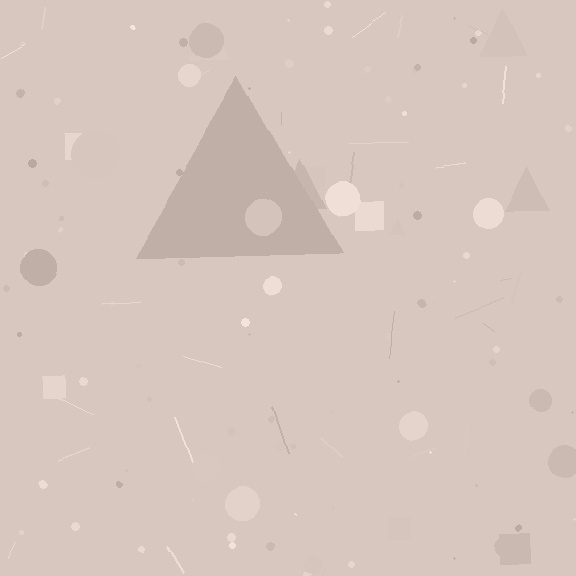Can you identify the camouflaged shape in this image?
The camouflaged shape is a triangle.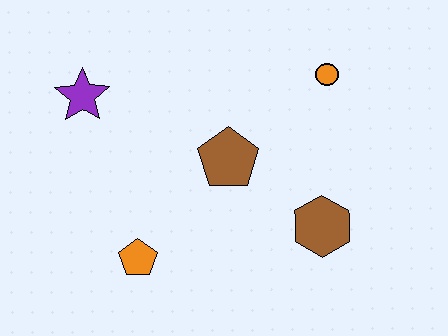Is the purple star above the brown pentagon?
Yes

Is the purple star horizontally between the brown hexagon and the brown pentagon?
No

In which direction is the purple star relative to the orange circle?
The purple star is to the left of the orange circle.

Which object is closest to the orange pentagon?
The brown pentagon is closest to the orange pentagon.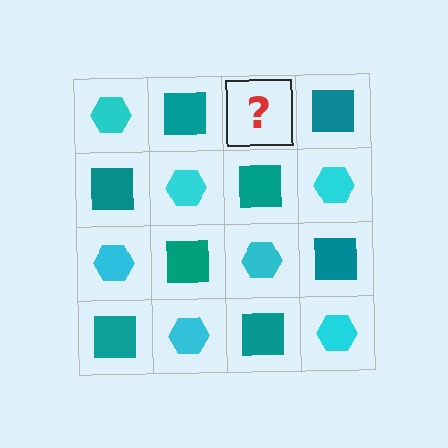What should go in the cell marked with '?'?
The missing cell should contain a cyan hexagon.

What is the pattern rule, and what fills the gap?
The rule is that it alternates cyan hexagon and teal square in a checkerboard pattern. The gap should be filled with a cyan hexagon.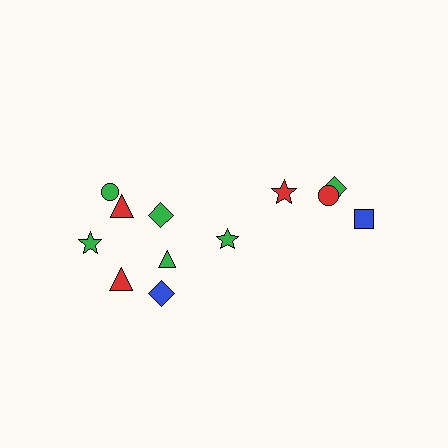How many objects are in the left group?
There are 7 objects.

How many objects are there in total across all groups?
There are 12 objects.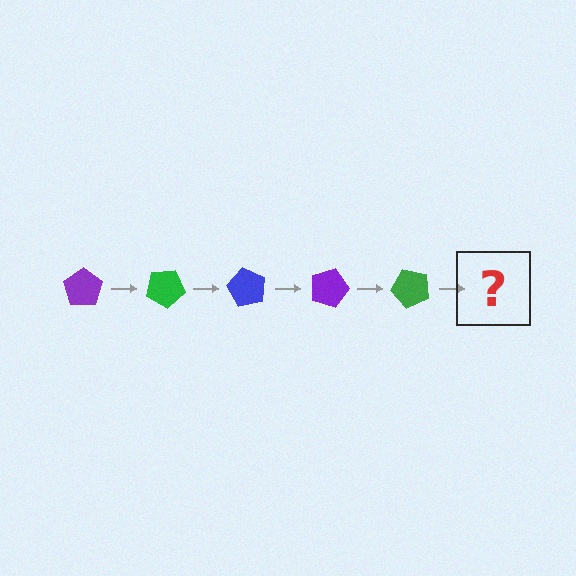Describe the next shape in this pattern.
It should be a blue pentagon, rotated 150 degrees from the start.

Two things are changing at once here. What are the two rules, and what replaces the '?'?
The two rules are that it rotates 30 degrees each step and the color cycles through purple, green, and blue. The '?' should be a blue pentagon, rotated 150 degrees from the start.